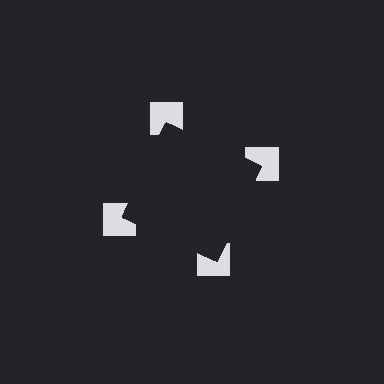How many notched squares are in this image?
There are 4 — one at each vertex of the illusory square.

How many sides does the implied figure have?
4 sides.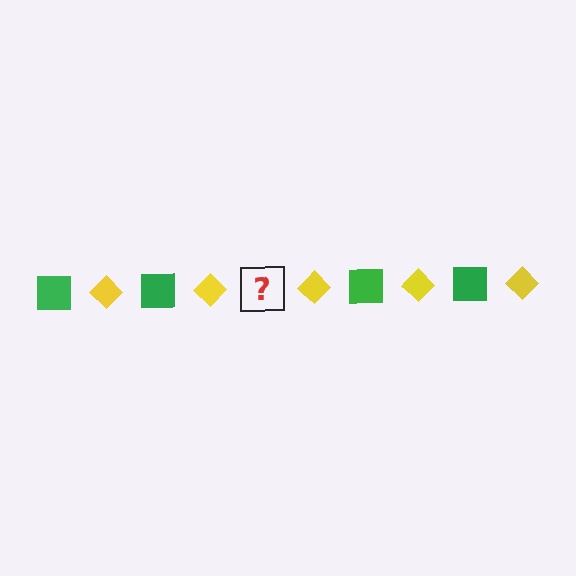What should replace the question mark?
The question mark should be replaced with a green square.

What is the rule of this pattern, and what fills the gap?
The rule is that the pattern alternates between green square and yellow diamond. The gap should be filled with a green square.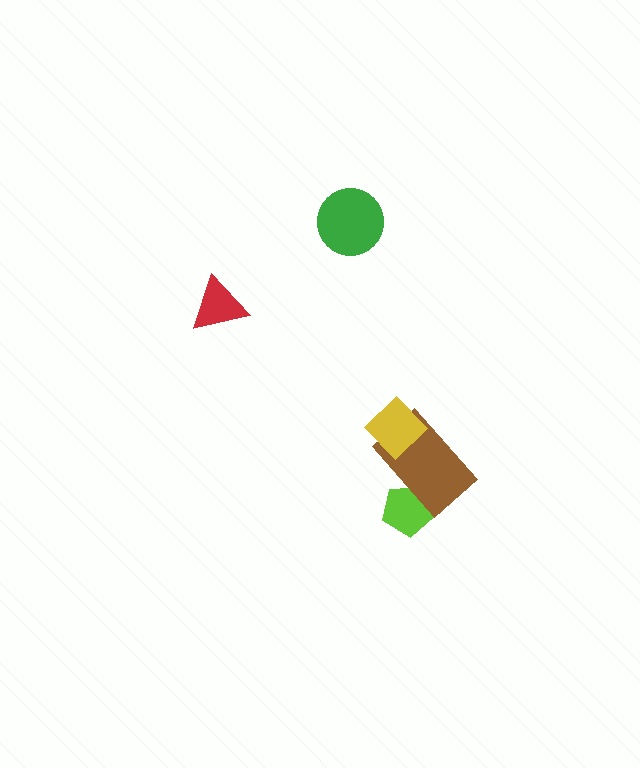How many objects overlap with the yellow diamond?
1 object overlaps with the yellow diamond.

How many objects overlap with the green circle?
0 objects overlap with the green circle.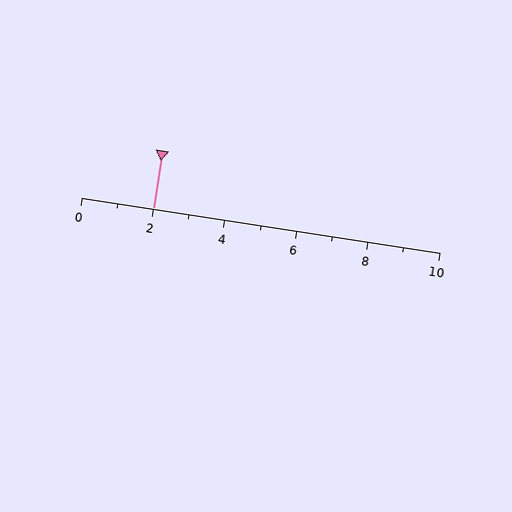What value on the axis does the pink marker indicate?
The marker indicates approximately 2.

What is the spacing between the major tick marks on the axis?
The major ticks are spaced 2 apart.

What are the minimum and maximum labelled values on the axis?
The axis runs from 0 to 10.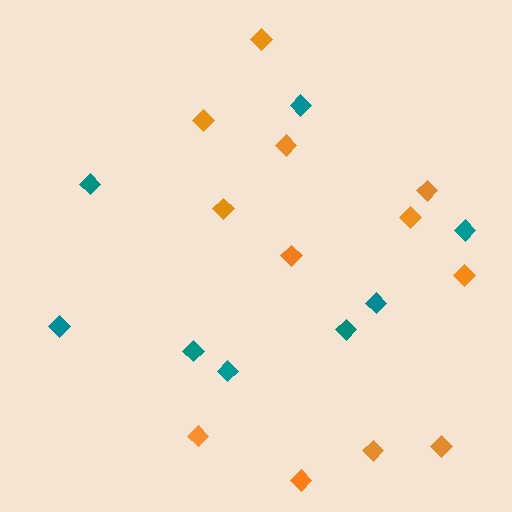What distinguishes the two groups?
There are 2 groups: one group of orange diamonds (12) and one group of teal diamonds (8).